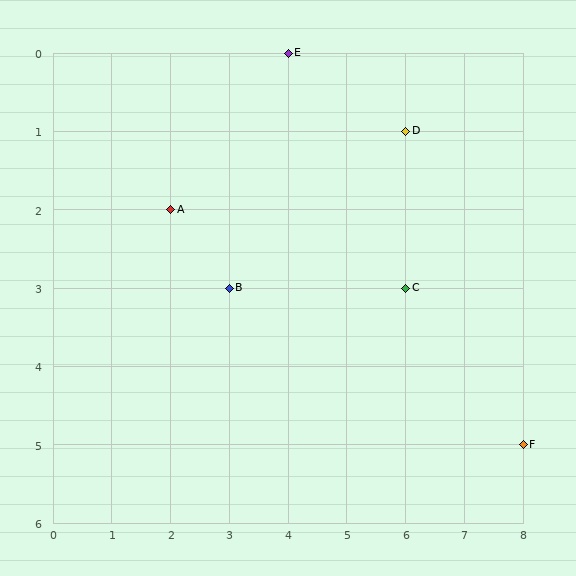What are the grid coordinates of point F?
Point F is at grid coordinates (8, 5).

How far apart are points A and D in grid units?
Points A and D are 4 columns and 1 row apart (about 4.1 grid units diagonally).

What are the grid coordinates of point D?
Point D is at grid coordinates (6, 1).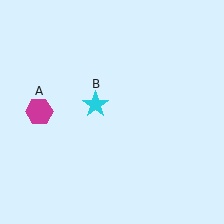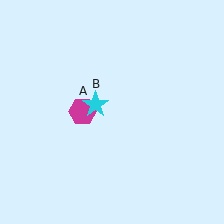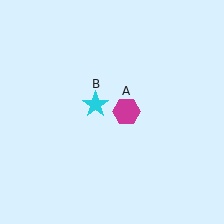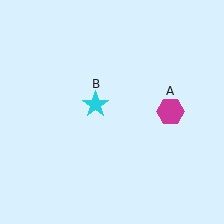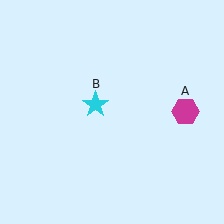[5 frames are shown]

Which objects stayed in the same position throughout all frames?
Cyan star (object B) remained stationary.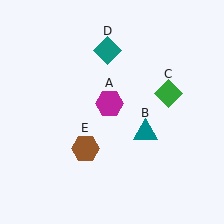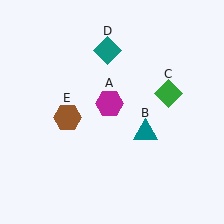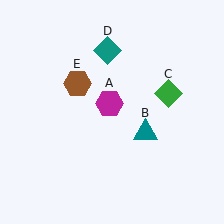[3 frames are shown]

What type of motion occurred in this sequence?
The brown hexagon (object E) rotated clockwise around the center of the scene.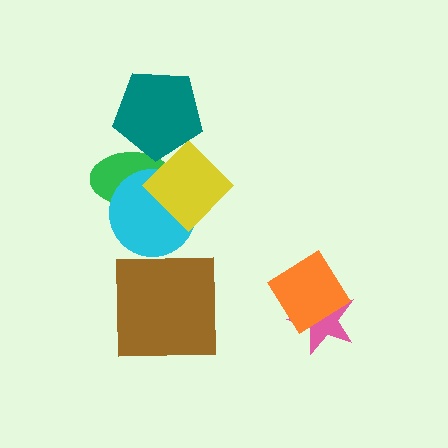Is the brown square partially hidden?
No, no other shape covers it.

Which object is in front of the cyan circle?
The yellow diamond is in front of the cyan circle.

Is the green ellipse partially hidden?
Yes, it is partially covered by another shape.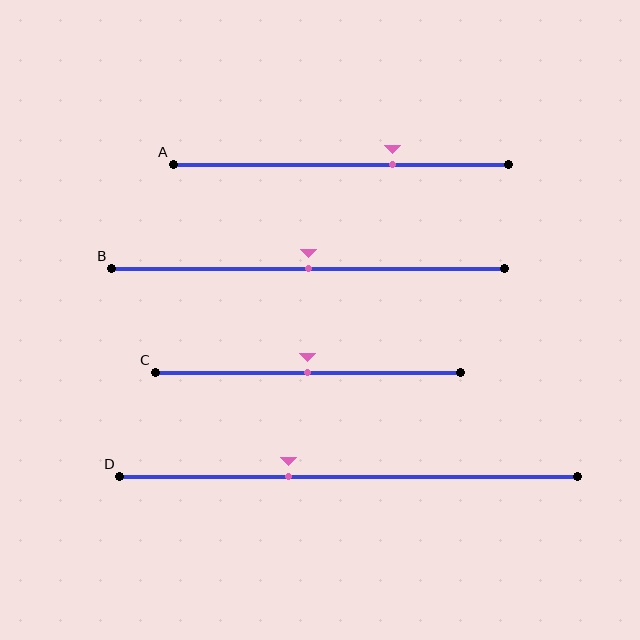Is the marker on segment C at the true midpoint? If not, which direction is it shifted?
Yes, the marker on segment C is at the true midpoint.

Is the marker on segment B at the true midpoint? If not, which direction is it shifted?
Yes, the marker on segment B is at the true midpoint.